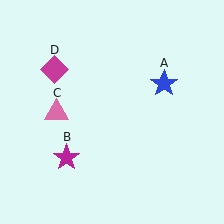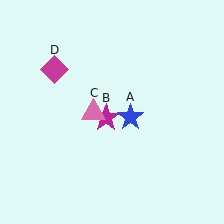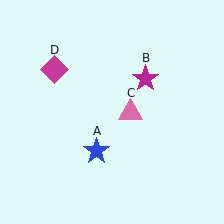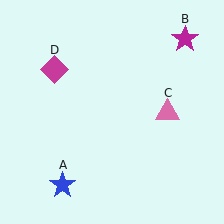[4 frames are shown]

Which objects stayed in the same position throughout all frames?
Magenta diamond (object D) remained stationary.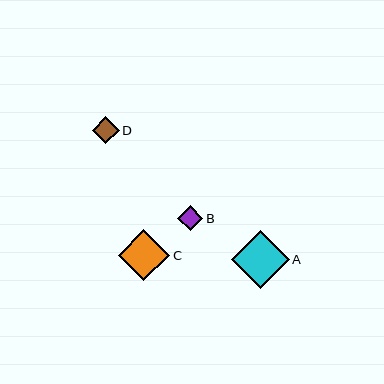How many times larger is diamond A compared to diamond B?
Diamond A is approximately 2.3 times the size of diamond B.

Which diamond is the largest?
Diamond A is the largest with a size of approximately 58 pixels.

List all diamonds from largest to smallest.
From largest to smallest: A, C, D, B.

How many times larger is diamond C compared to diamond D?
Diamond C is approximately 1.9 times the size of diamond D.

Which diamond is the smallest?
Diamond B is the smallest with a size of approximately 25 pixels.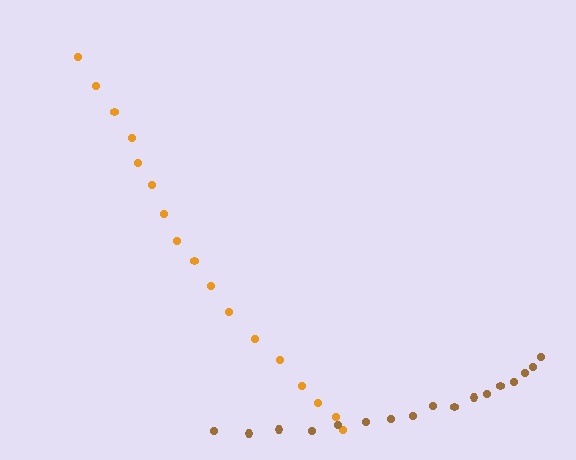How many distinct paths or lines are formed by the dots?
There are 2 distinct paths.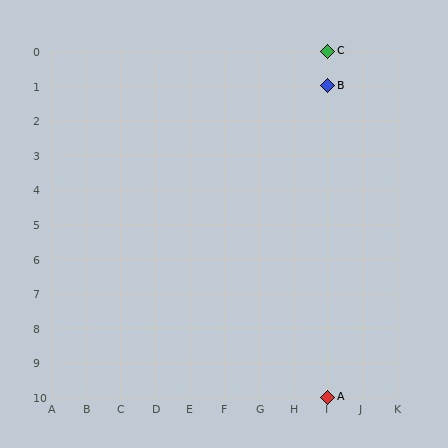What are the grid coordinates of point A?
Point A is at grid coordinates (I, 10).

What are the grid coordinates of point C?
Point C is at grid coordinates (I, 0).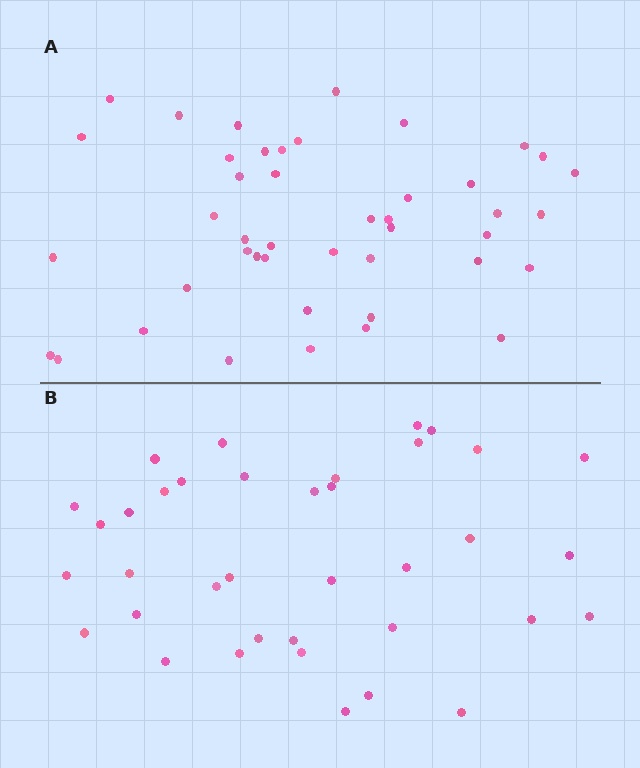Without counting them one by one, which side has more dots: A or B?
Region A (the top region) has more dots.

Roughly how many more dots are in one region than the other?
Region A has roughly 8 or so more dots than region B.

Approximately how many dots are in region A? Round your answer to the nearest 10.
About 40 dots. (The exact count is 44, which rounds to 40.)